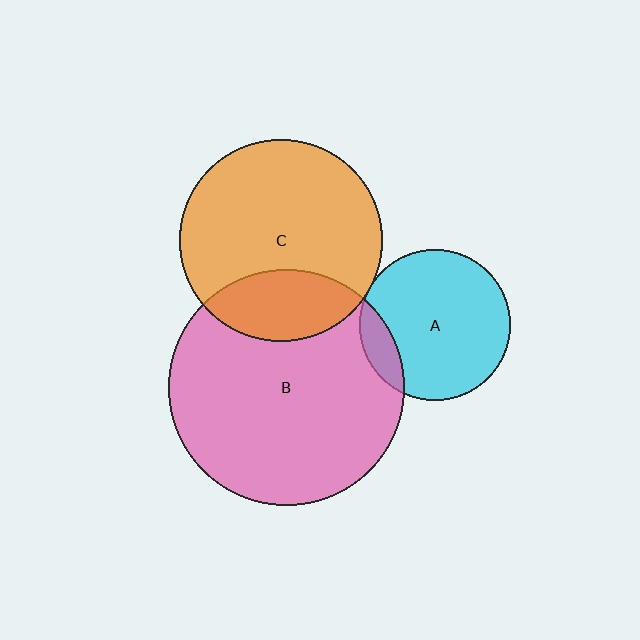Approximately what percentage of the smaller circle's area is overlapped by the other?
Approximately 15%.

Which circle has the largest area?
Circle B (pink).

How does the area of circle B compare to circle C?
Approximately 1.4 times.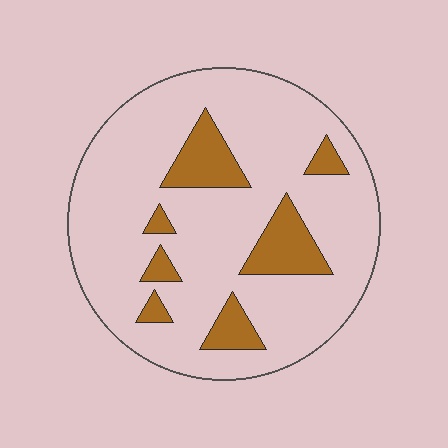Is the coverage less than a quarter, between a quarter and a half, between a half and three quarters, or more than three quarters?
Less than a quarter.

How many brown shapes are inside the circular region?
7.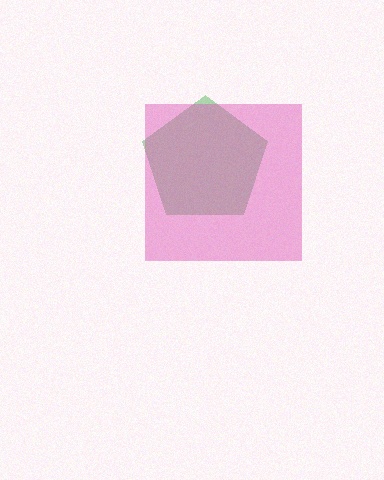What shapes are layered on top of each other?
The layered shapes are: a green pentagon, a pink square.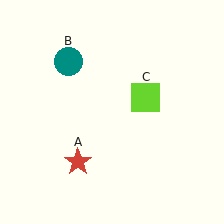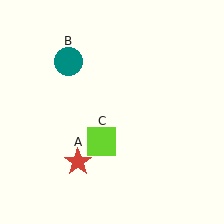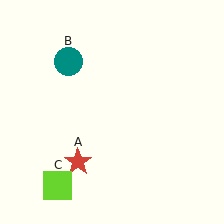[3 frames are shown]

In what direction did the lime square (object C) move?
The lime square (object C) moved down and to the left.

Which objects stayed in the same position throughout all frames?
Red star (object A) and teal circle (object B) remained stationary.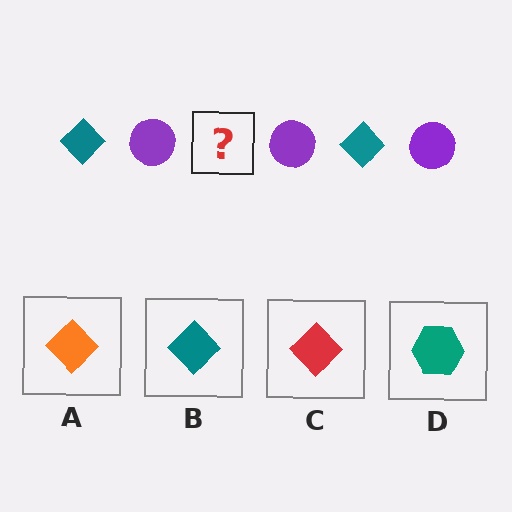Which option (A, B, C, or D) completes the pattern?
B.